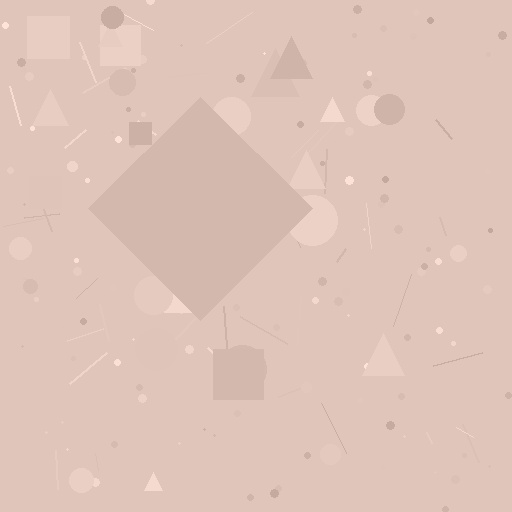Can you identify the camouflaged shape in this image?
The camouflaged shape is a diamond.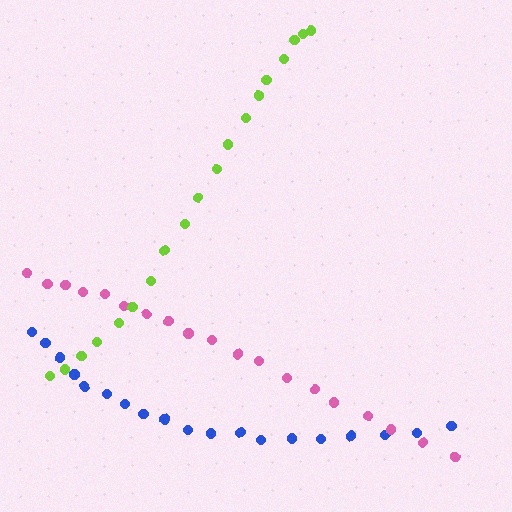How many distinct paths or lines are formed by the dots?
There are 3 distinct paths.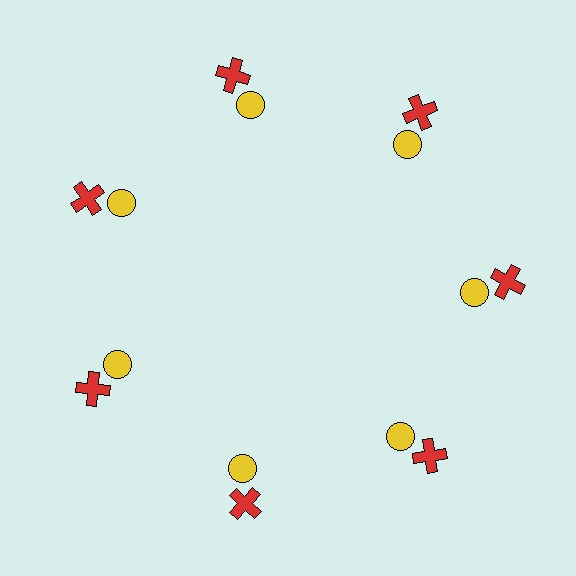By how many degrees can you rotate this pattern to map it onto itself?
The pattern maps onto itself every 51 degrees of rotation.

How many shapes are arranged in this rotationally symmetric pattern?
There are 14 shapes, arranged in 7 groups of 2.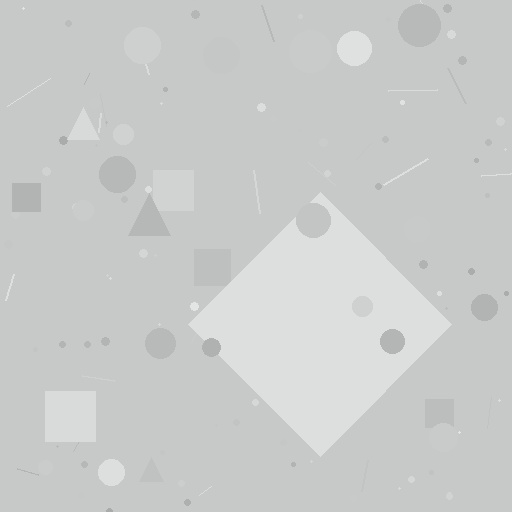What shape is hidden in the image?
A diamond is hidden in the image.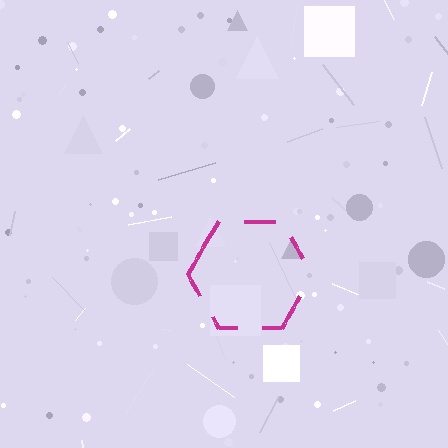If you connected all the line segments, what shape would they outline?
They would outline a hexagon.